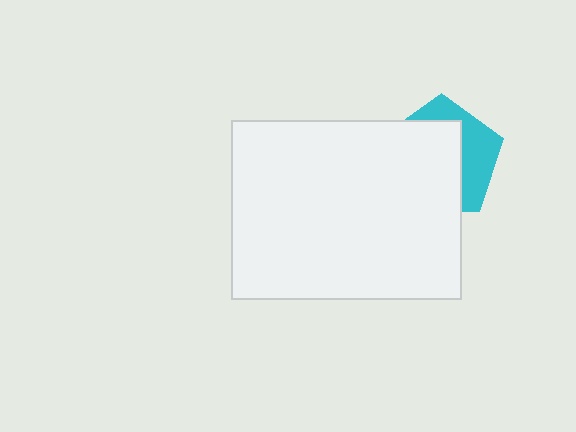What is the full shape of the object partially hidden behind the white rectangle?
The partially hidden object is a cyan pentagon.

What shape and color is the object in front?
The object in front is a white rectangle.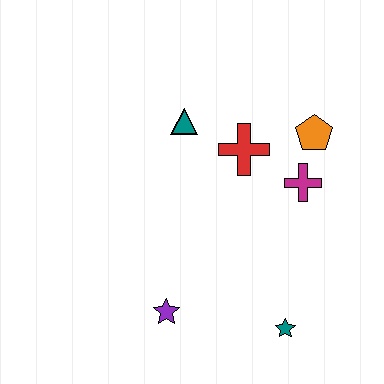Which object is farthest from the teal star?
The teal triangle is farthest from the teal star.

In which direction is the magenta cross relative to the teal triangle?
The magenta cross is to the right of the teal triangle.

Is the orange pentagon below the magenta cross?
No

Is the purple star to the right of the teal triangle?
No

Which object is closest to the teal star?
The purple star is closest to the teal star.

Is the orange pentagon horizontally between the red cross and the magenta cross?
No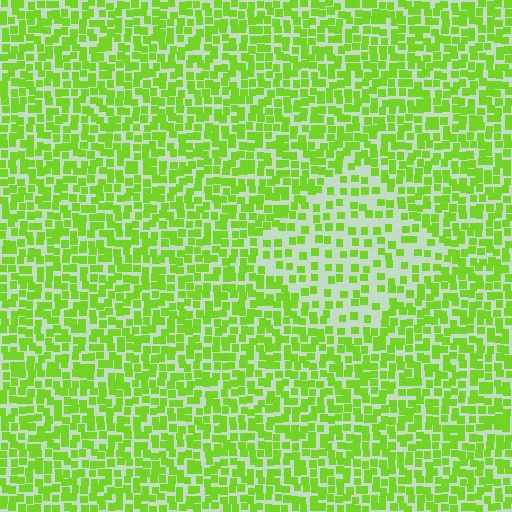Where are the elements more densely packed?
The elements are more densely packed outside the diamond boundary.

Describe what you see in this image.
The image contains small lime elements arranged at two different densities. A diamond-shaped region is visible where the elements are less densely packed than the surrounding area.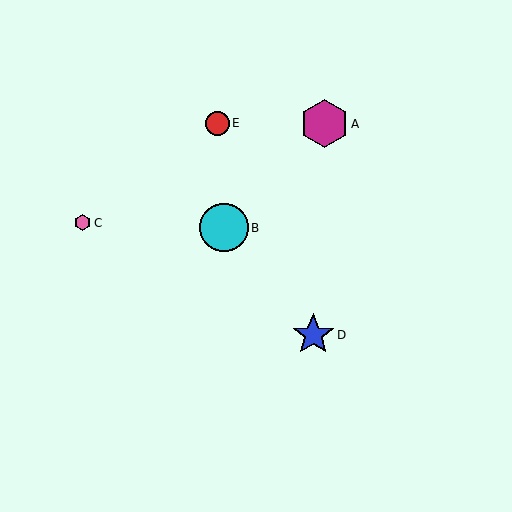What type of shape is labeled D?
Shape D is a blue star.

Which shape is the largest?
The cyan circle (labeled B) is the largest.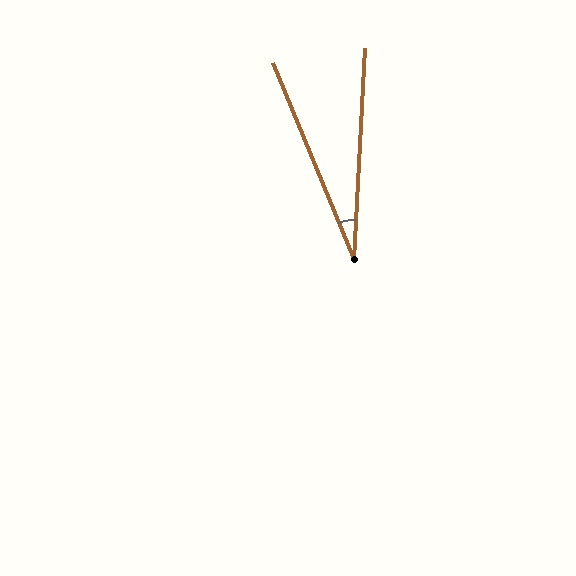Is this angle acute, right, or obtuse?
It is acute.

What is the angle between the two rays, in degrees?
Approximately 25 degrees.